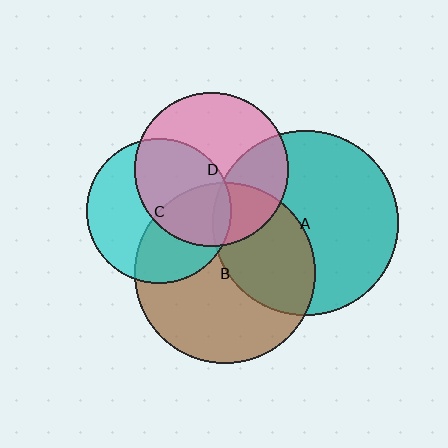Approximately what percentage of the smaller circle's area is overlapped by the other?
Approximately 30%.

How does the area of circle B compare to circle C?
Approximately 1.6 times.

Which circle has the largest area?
Circle A (teal).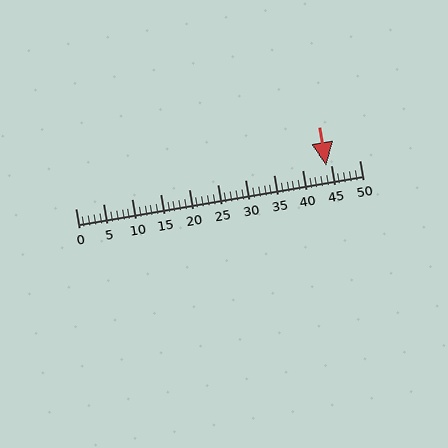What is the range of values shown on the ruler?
The ruler shows values from 0 to 50.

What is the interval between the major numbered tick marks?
The major tick marks are spaced 5 units apart.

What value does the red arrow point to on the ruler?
The red arrow points to approximately 44.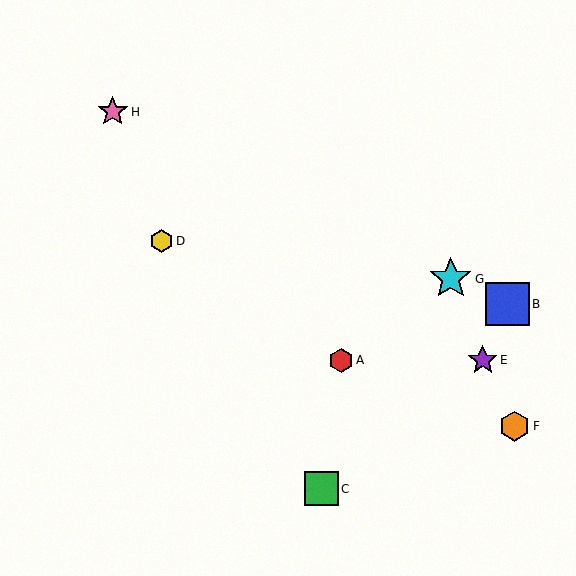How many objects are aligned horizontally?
2 objects (A, E) are aligned horizontally.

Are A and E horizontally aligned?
Yes, both are at y≈360.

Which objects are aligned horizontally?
Objects A, E are aligned horizontally.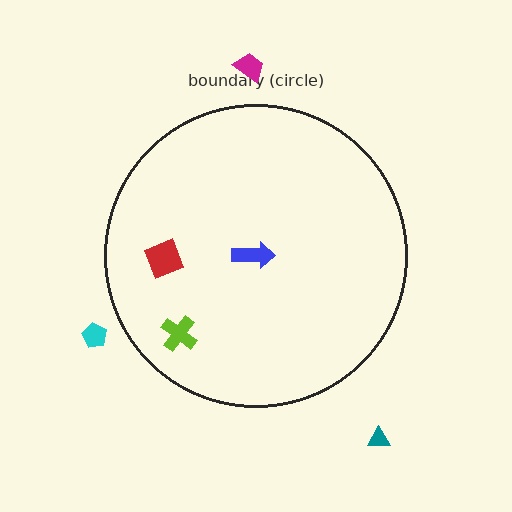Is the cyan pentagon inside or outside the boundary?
Outside.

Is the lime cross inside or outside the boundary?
Inside.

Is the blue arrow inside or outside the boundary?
Inside.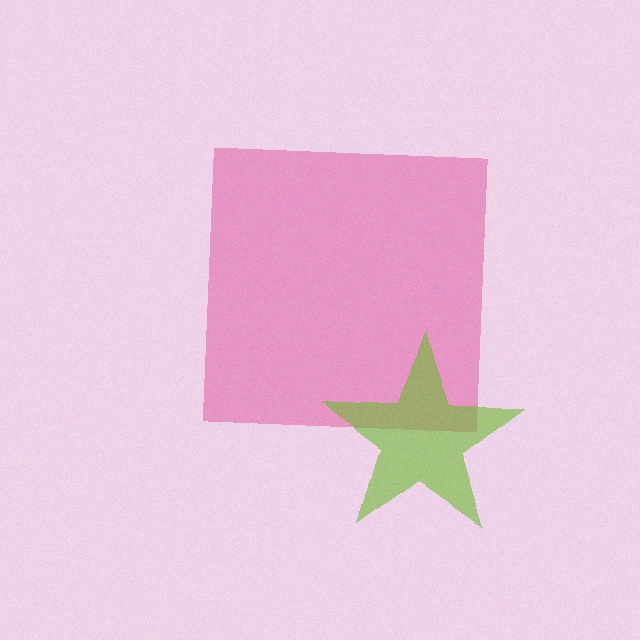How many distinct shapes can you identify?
There are 2 distinct shapes: a pink square, a lime star.